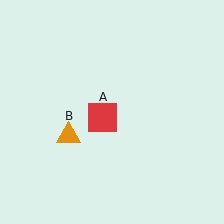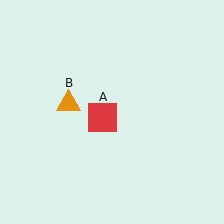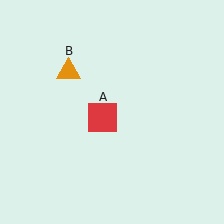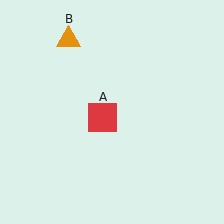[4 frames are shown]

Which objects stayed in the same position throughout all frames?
Red square (object A) remained stationary.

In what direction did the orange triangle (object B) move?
The orange triangle (object B) moved up.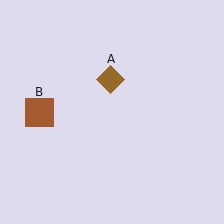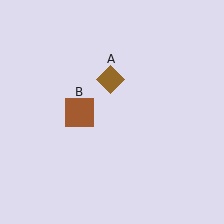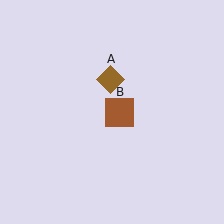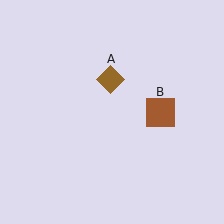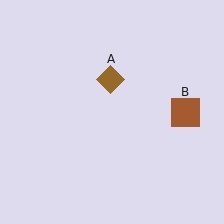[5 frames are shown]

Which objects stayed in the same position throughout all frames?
Brown diamond (object A) remained stationary.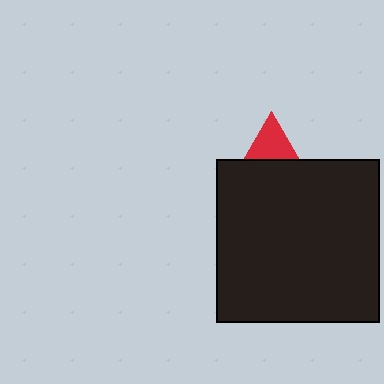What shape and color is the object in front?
The object in front is a black square.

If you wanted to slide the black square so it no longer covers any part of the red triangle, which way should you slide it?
Slide it down — that is the most direct way to separate the two shapes.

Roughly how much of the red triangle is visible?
A small part of it is visible (roughly 33%).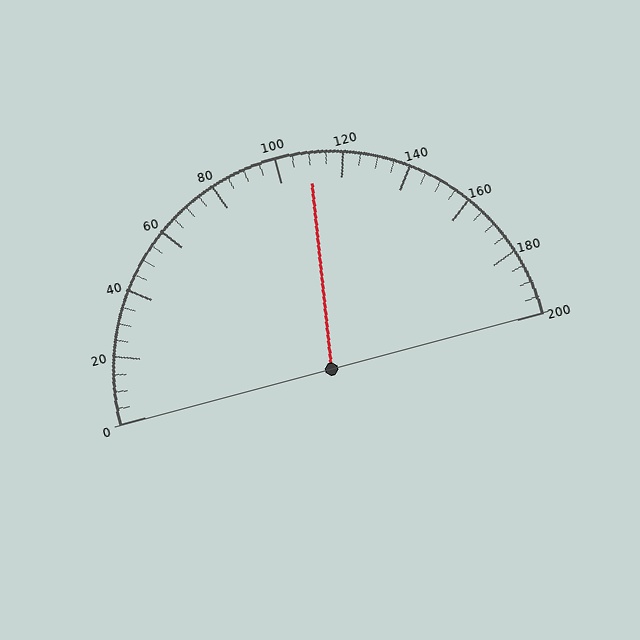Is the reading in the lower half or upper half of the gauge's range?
The reading is in the upper half of the range (0 to 200).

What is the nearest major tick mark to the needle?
The nearest major tick mark is 120.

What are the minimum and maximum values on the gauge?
The gauge ranges from 0 to 200.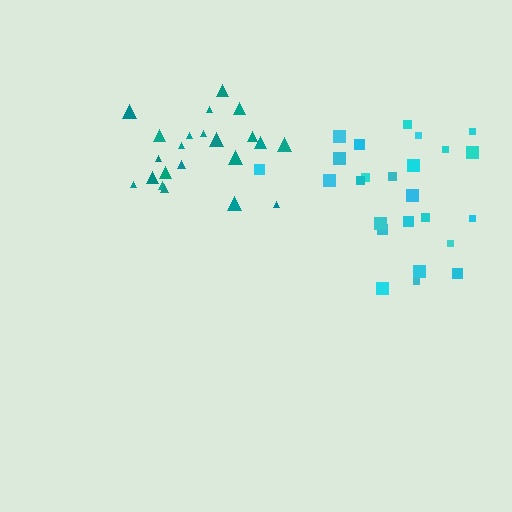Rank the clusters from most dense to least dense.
teal, cyan.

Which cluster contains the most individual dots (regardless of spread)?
Cyan (25).